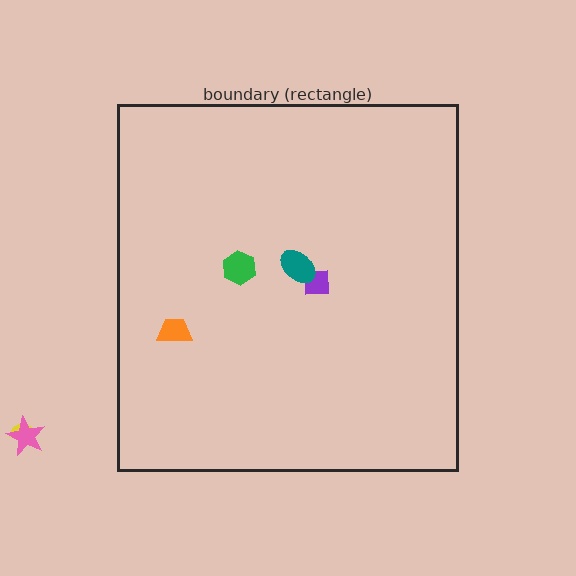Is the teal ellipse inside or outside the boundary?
Inside.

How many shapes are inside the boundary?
4 inside, 2 outside.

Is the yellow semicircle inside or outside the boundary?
Outside.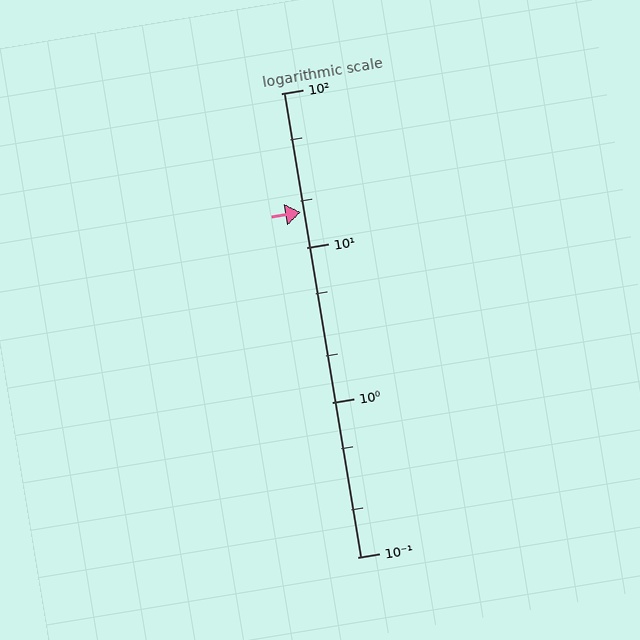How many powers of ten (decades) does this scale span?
The scale spans 3 decades, from 0.1 to 100.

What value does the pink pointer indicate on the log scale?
The pointer indicates approximately 17.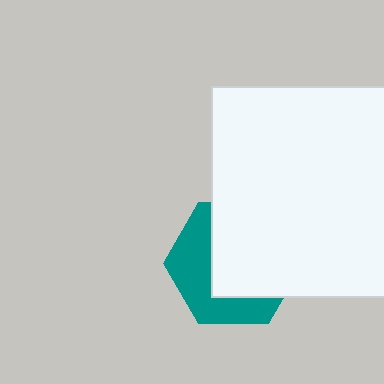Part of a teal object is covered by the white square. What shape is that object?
It is a hexagon.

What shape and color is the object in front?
The object in front is a white square.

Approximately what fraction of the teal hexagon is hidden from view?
Roughly 58% of the teal hexagon is hidden behind the white square.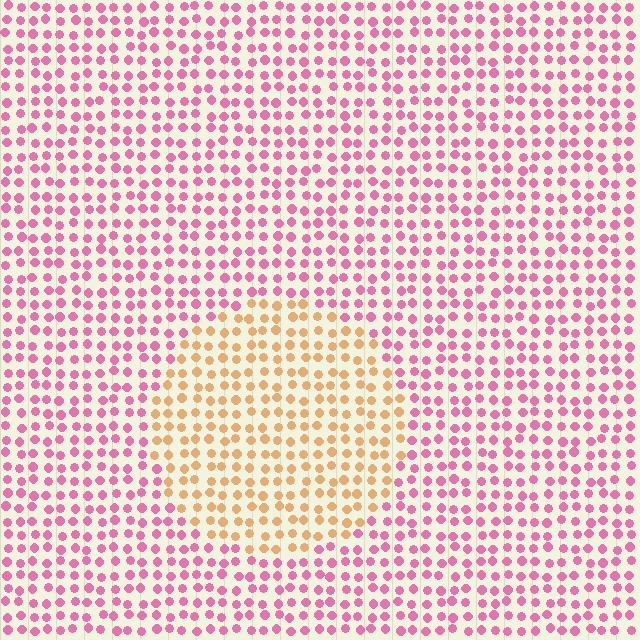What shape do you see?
I see a circle.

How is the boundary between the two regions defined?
The boundary is defined purely by a slight shift in hue (about 63 degrees). Spacing, size, and orientation are identical on both sides.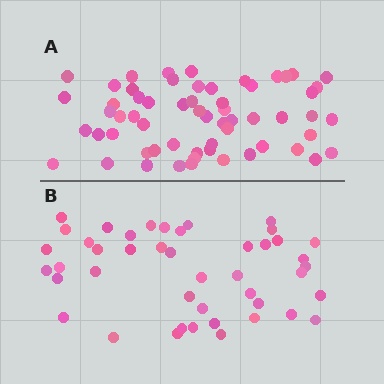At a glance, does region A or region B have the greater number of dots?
Region A (the top region) has more dots.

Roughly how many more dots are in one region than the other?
Region A has approximately 15 more dots than region B.